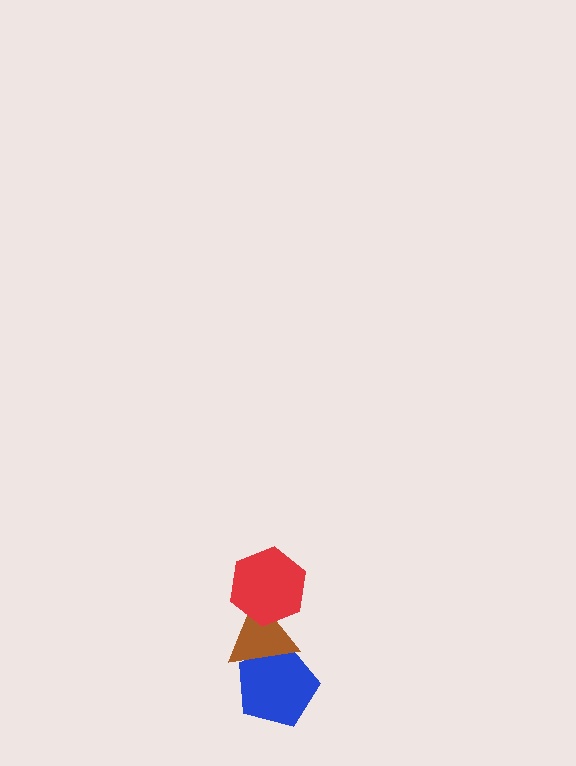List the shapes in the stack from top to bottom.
From top to bottom: the red hexagon, the brown triangle, the blue pentagon.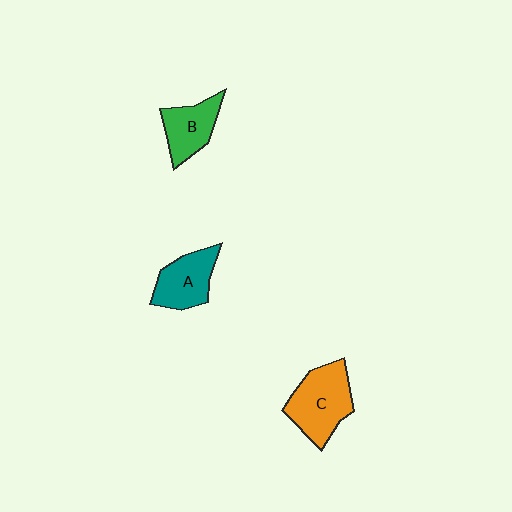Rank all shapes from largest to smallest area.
From largest to smallest: C (orange), A (teal), B (green).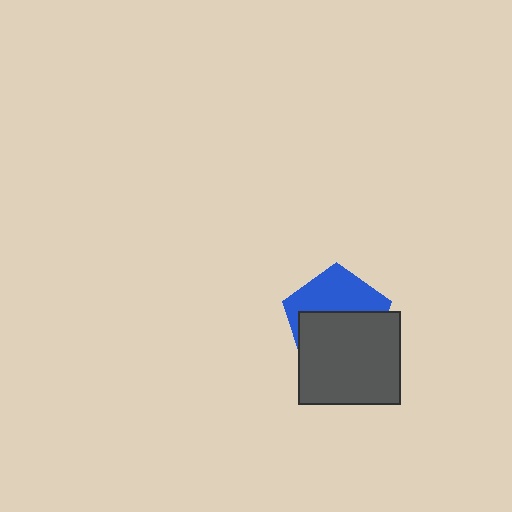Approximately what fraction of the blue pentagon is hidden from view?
Roughly 56% of the blue pentagon is hidden behind the dark gray rectangle.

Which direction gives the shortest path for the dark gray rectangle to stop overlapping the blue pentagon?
Moving down gives the shortest separation.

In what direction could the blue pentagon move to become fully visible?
The blue pentagon could move up. That would shift it out from behind the dark gray rectangle entirely.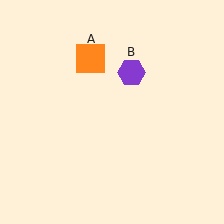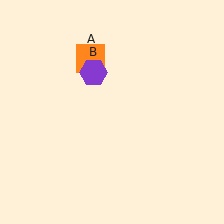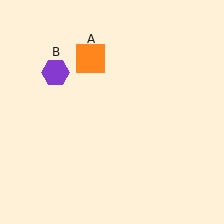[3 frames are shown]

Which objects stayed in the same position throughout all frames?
Orange square (object A) remained stationary.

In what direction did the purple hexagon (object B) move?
The purple hexagon (object B) moved left.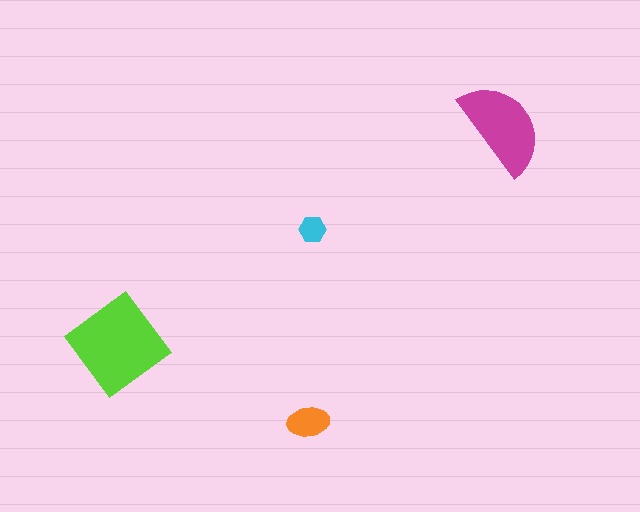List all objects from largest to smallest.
The lime diamond, the magenta semicircle, the orange ellipse, the cyan hexagon.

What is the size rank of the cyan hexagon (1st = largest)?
4th.